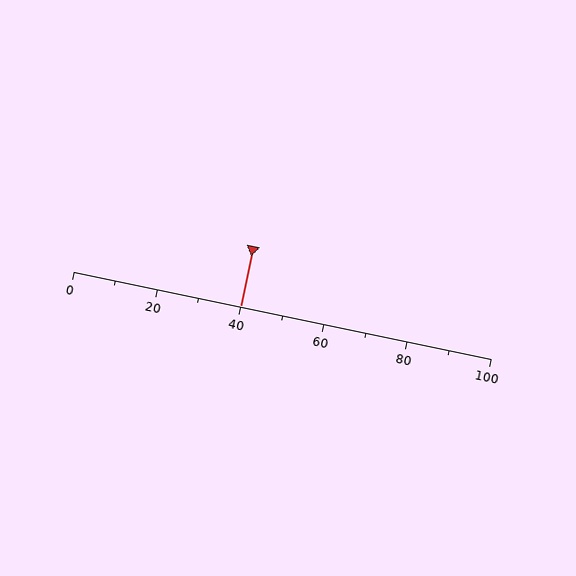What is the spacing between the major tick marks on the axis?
The major ticks are spaced 20 apart.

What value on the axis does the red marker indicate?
The marker indicates approximately 40.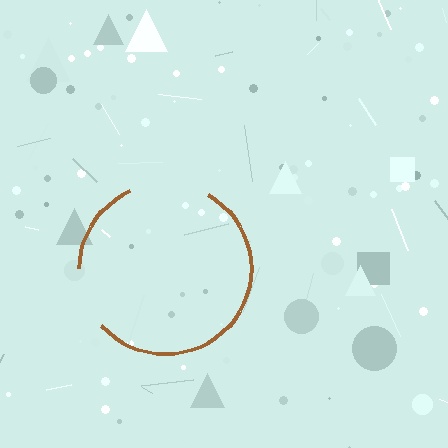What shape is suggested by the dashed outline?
The dashed outline suggests a circle.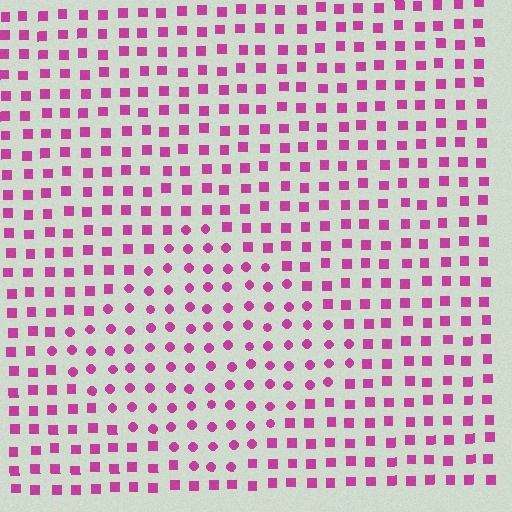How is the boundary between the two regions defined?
The boundary is defined by a change in element shape: circles inside vs. squares outside. All elements share the same color and spacing.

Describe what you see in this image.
The image is filled with small magenta elements arranged in a uniform grid. A diamond-shaped region contains circles, while the surrounding area contains squares. The boundary is defined purely by the change in element shape.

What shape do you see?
I see a diamond.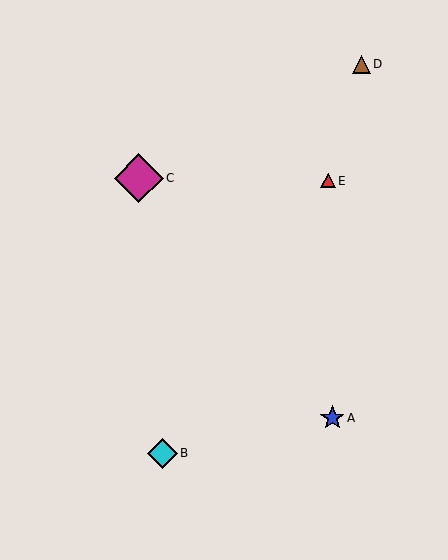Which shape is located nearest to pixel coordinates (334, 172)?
The red triangle (labeled E) at (328, 181) is nearest to that location.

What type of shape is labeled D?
Shape D is a brown triangle.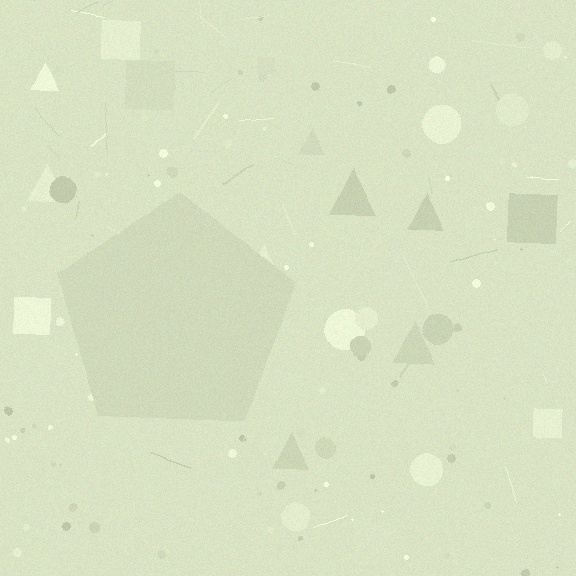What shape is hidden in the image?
A pentagon is hidden in the image.